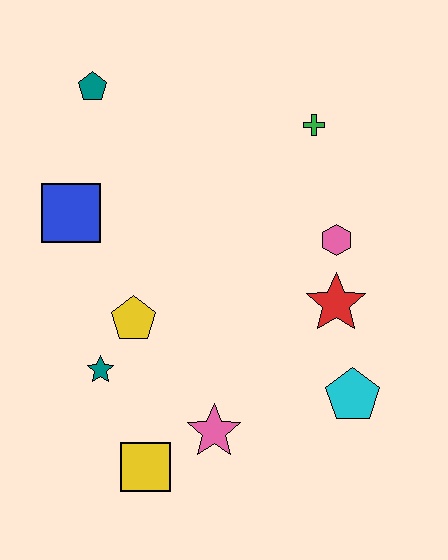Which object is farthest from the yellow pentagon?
The green cross is farthest from the yellow pentagon.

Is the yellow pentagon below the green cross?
Yes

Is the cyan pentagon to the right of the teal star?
Yes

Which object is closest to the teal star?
The yellow pentagon is closest to the teal star.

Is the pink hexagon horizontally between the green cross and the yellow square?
No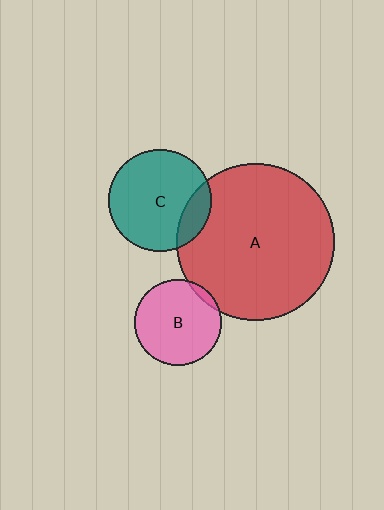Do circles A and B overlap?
Yes.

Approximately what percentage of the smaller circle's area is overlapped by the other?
Approximately 5%.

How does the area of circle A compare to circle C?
Approximately 2.4 times.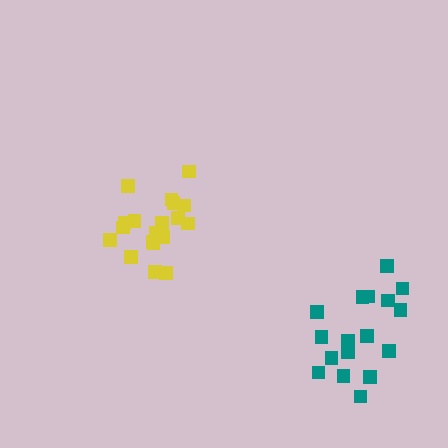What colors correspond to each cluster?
The clusters are colored: teal, yellow.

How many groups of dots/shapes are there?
There are 2 groups.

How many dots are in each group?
Group 1: 17 dots, Group 2: 19 dots (36 total).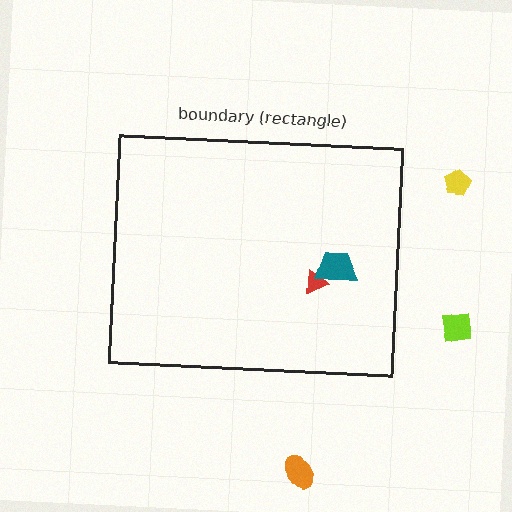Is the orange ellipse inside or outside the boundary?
Outside.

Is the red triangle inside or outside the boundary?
Inside.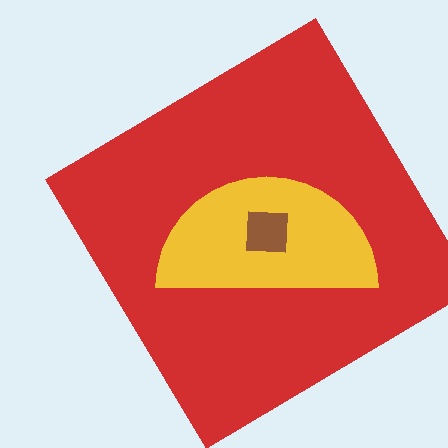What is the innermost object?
The brown square.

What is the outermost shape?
The red diamond.